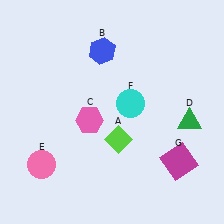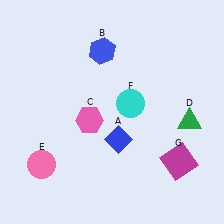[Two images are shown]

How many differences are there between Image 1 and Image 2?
There is 1 difference between the two images.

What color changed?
The diamond (A) changed from lime in Image 1 to blue in Image 2.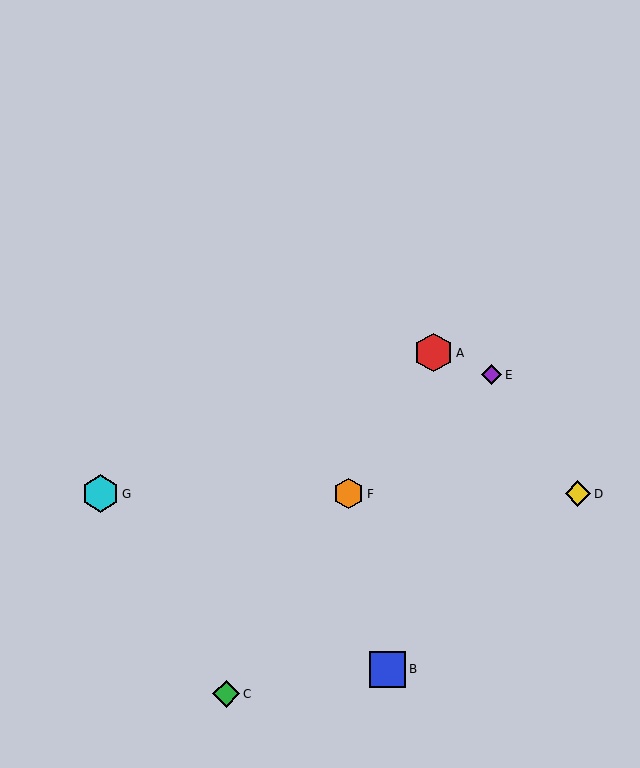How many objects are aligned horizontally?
3 objects (D, F, G) are aligned horizontally.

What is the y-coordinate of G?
Object G is at y≈494.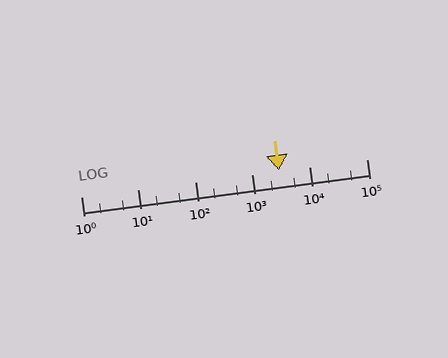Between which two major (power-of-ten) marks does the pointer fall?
The pointer is between 1000 and 10000.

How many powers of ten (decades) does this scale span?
The scale spans 5 decades, from 1 to 100000.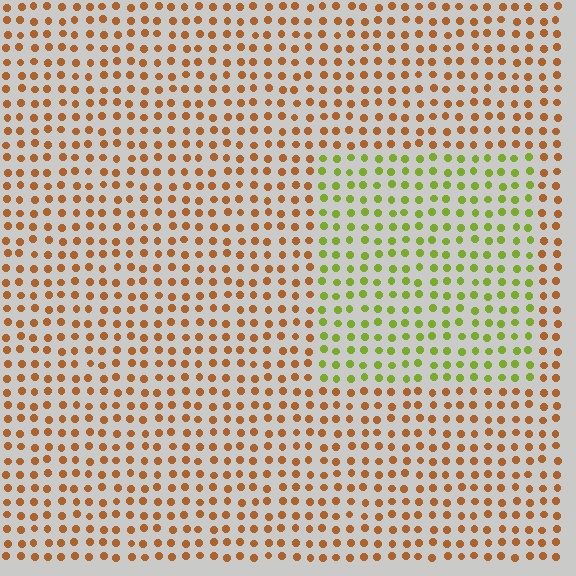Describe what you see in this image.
The image is filled with small brown elements in a uniform arrangement. A rectangle-shaped region is visible where the elements are tinted to a slightly different hue, forming a subtle color boundary.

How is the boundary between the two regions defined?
The boundary is defined purely by a slight shift in hue (about 59 degrees). Spacing, size, and orientation are identical on both sides.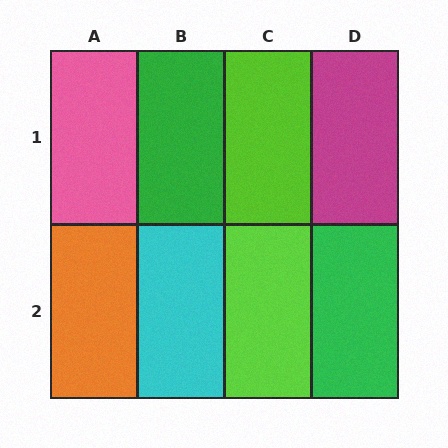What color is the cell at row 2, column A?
Orange.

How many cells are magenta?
1 cell is magenta.